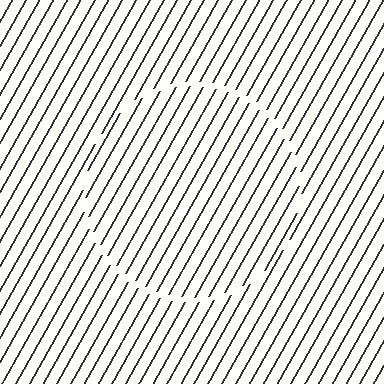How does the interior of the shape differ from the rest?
The interior of the shape contains the same grating, shifted by half a period — the contour is defined by the phase discontinuity where line-ends from the inner and outer gratings abut.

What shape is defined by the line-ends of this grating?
An illusory circle. The interior of the shape contains the same grating, shifted by half a period — the contour is defined by the phase discontinuity where line-ends from the inner and outer gratings abut.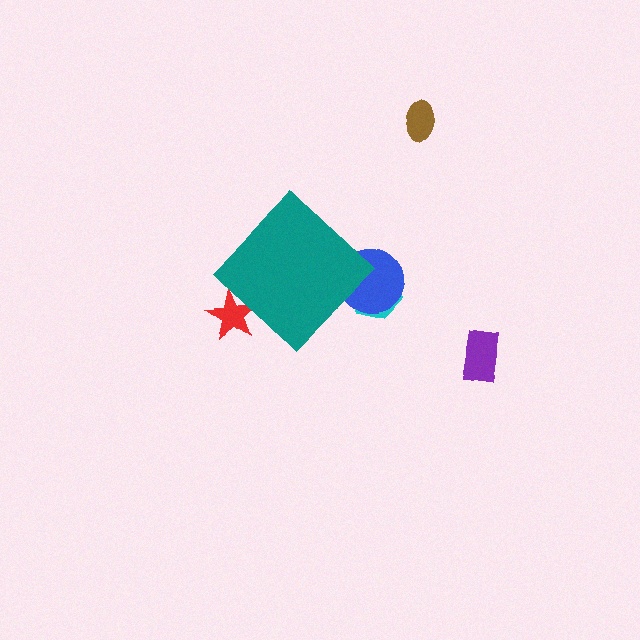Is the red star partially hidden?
Yes, the red star is partially hidden behind the teal diamond.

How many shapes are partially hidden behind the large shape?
3 shapes are partially hidden.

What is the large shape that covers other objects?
A teal diamond.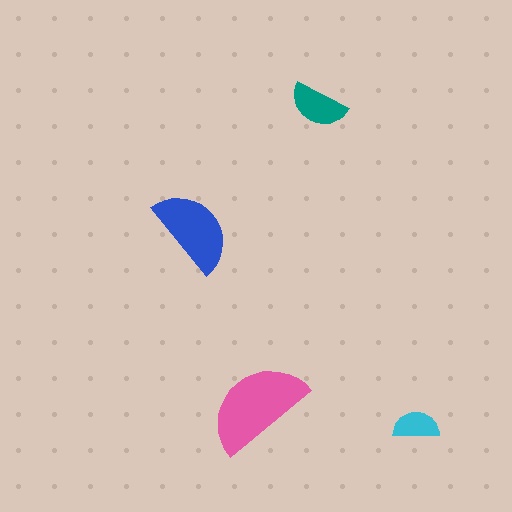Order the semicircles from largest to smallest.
the pink one, the blue one, the teal one, the cyan one.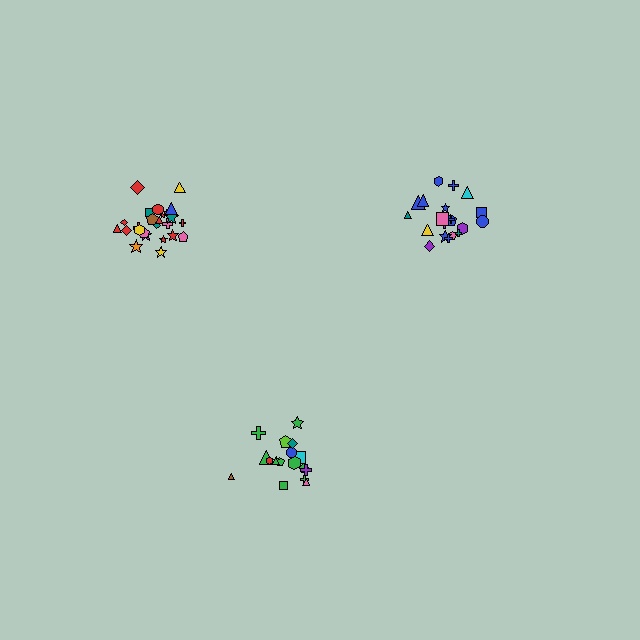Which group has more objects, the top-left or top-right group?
The top-left group.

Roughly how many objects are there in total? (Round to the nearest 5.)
Roughly 65 objects in total.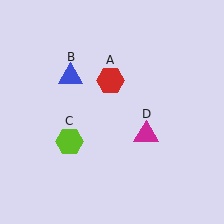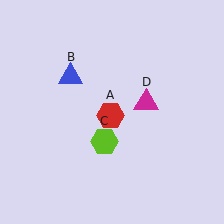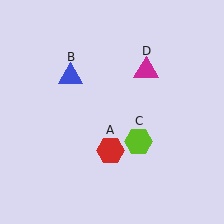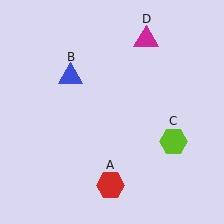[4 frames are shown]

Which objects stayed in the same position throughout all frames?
Blue triangle (object B) remained stationary.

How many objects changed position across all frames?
3 objects changed position: red hexagon (object A), lime hexagon (object C), magenta triangle (object D).